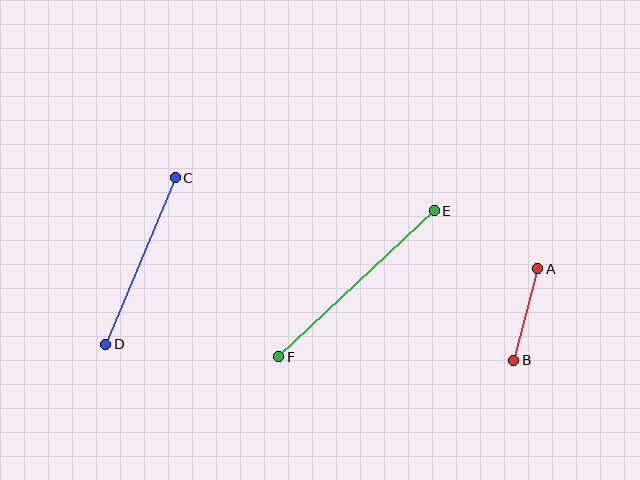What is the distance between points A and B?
The distance is approximately 95 pixels.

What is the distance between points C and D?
The distance is approximately 181 pixels.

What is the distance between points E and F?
The distance is approximately 213 pixels.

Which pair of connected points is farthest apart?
Points E and F are farthest apart.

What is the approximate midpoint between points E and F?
The midpoint is at approximately (356, 284) pixels.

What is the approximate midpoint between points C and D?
The midpoint is at approximately (140, 261) pixels.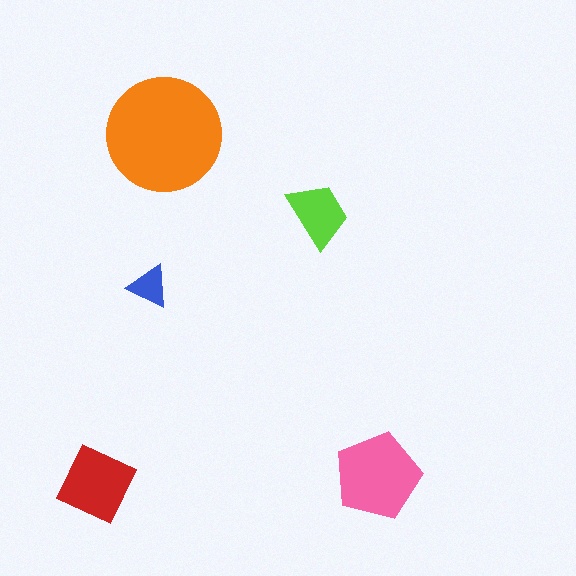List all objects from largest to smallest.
The orange circle, the pink pentagon, the red diamond, the lime trapezoid, the blue triangle.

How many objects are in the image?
There are 5 objects in the image.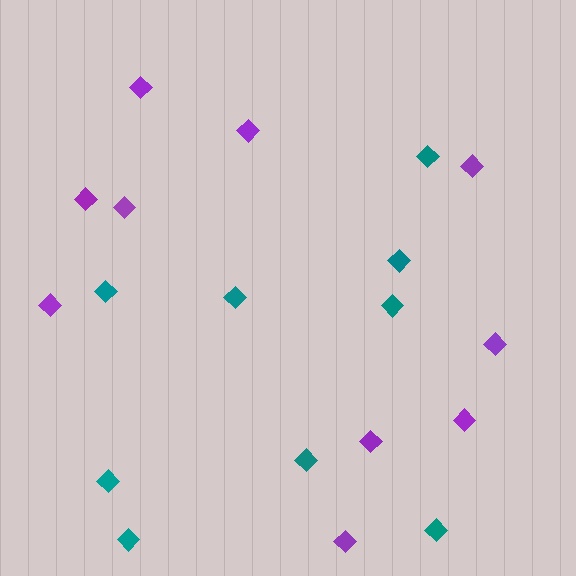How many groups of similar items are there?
There are 2 groups: one group of purple diamonds (10) and one group of teal diamonds (9).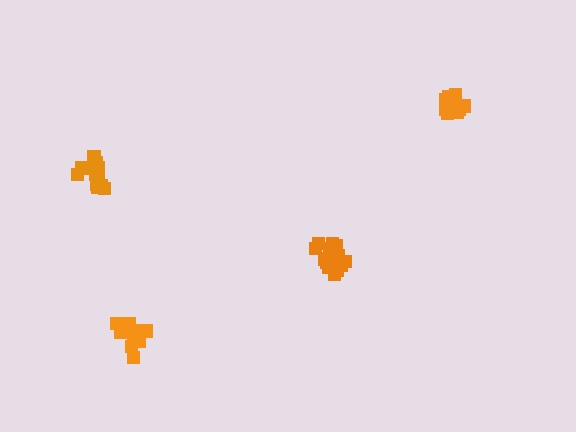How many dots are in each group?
Group 1: 14 dots, Group 2: 19 dots, Group 3: 14 dots, Group 4: 13 dots (60 total).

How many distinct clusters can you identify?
There are 4 distinct clusters.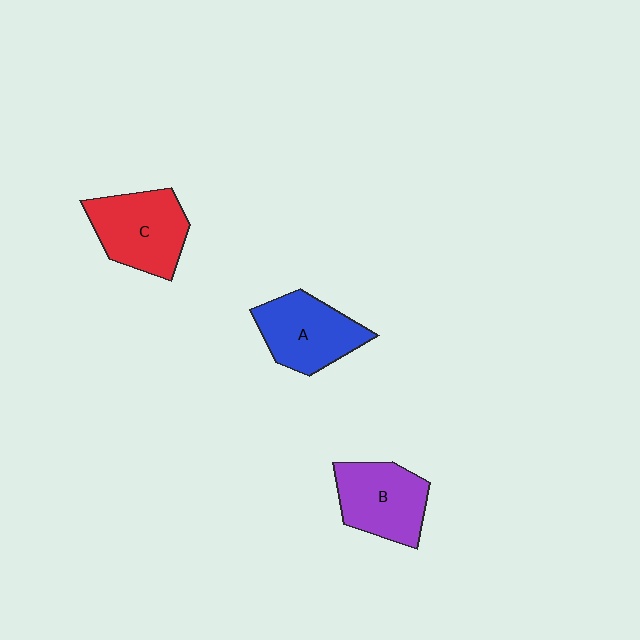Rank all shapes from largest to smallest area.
From largest to smallest: C (red), A (blue), B (purple).